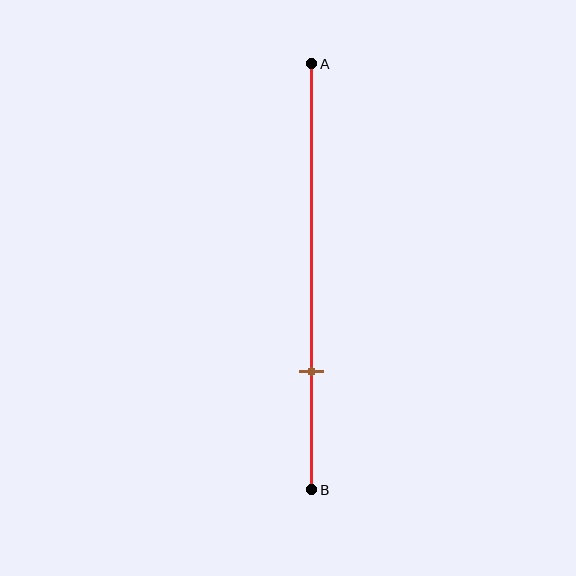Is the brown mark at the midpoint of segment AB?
No, the mark is at about 70% from A, not at the 50% midpoint.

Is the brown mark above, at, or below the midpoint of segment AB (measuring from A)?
The brown mark is below the midpoint of segment AB.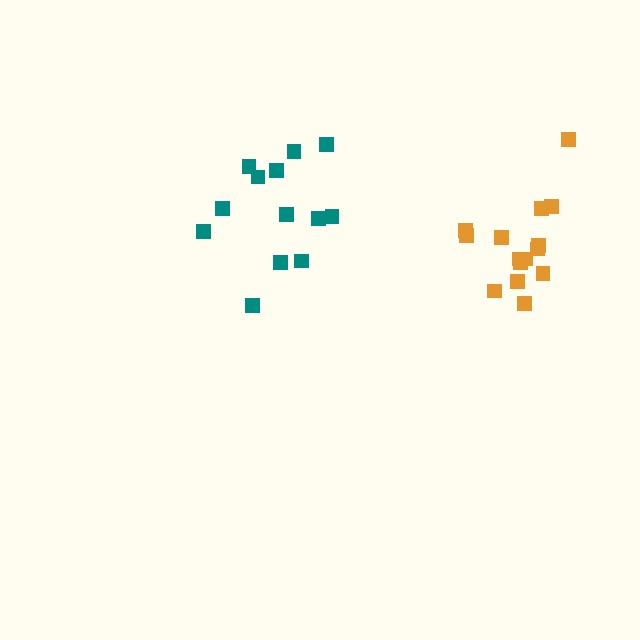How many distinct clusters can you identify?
There are 2 distinct clusters.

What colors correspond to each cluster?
The clusters are colored: teal, orange.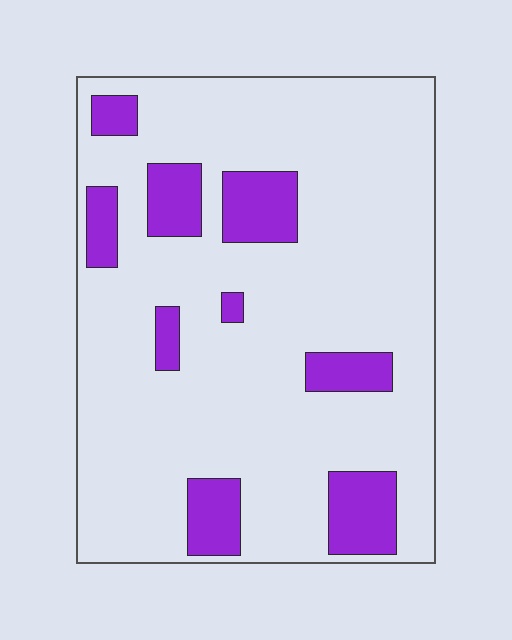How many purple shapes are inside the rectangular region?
9.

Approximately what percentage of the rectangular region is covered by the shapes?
Approximately 15%.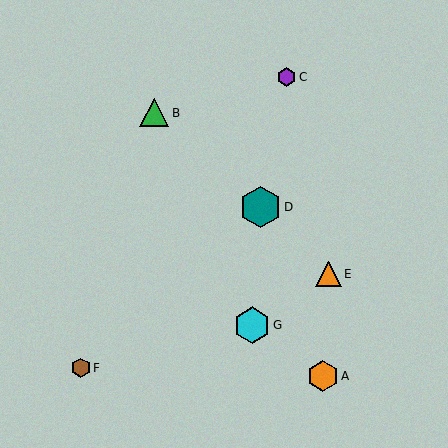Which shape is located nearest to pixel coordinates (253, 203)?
The teal hexagon (labeled D) at (260, 207) is nearest to that location.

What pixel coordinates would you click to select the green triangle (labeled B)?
Click at (154, 113) to select the green triangle B.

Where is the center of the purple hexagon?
The center of the purple hexagon is at (287, 77).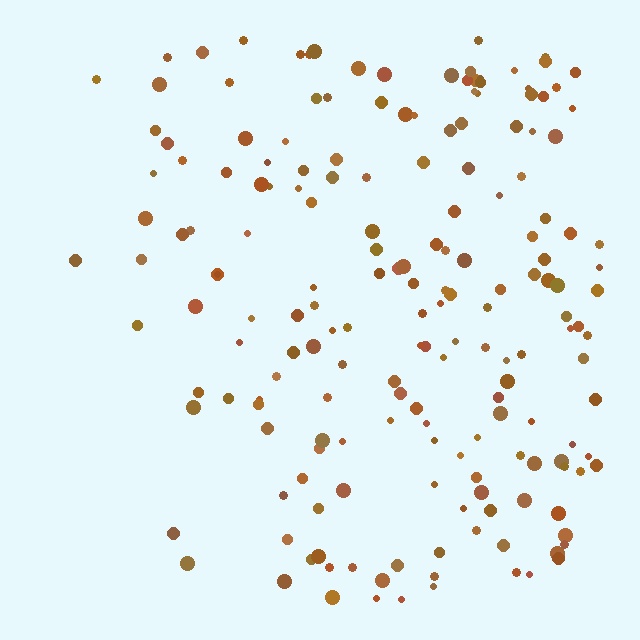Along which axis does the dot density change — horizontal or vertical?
Horizontal.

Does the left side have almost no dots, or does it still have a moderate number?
Still a moderate number, just noticeably fewer than the right.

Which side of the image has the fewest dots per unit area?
The left.